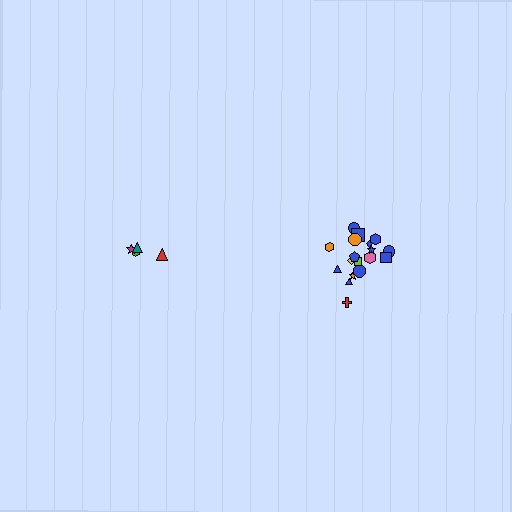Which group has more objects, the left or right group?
The right group.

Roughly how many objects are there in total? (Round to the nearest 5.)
Roughly 20 objects in total.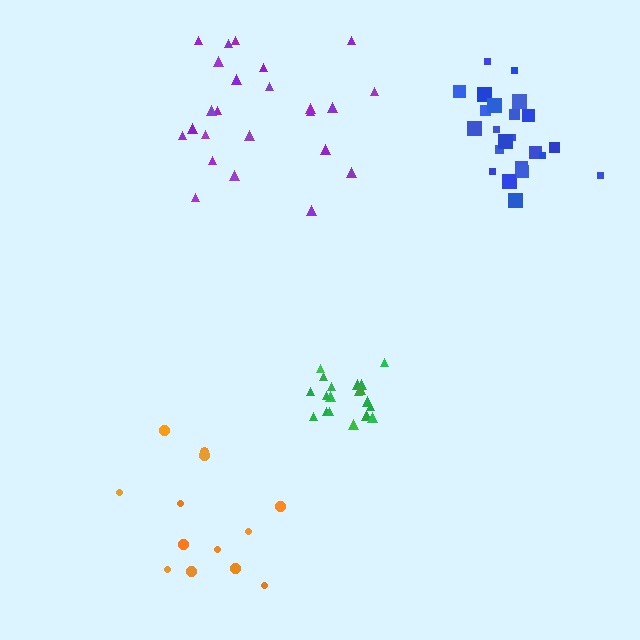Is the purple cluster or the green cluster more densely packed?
Green.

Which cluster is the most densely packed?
Green.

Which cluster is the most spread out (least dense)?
Orange.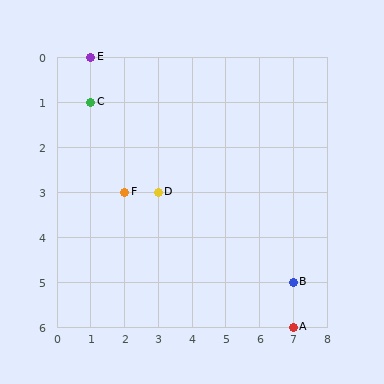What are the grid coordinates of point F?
Point F is at grid coordinates (2, 3).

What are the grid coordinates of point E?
Point E is at grid coordinates (1, 0).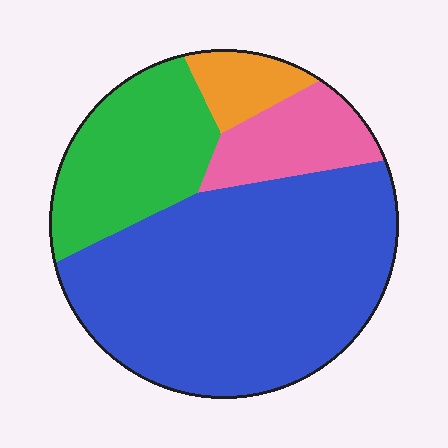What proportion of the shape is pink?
Pink takes up about one eighth (1/8) of the shape.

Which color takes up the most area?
Blue, at roughly 60%.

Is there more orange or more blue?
Blue.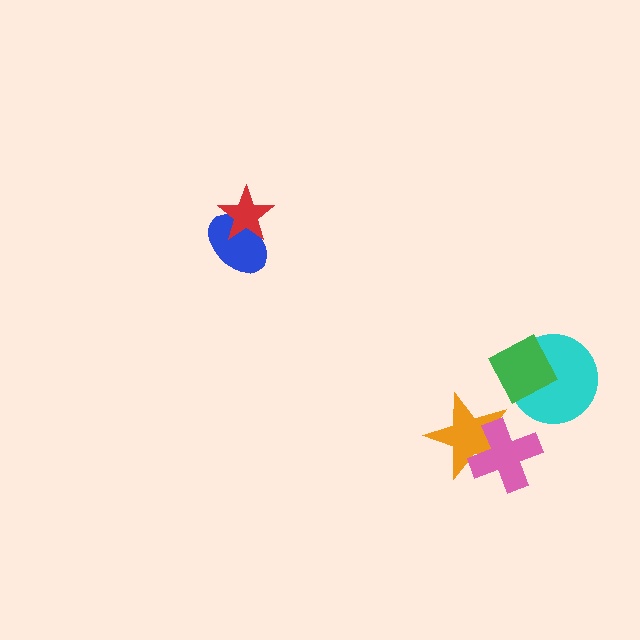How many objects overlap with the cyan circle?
1 object overlaps with the cyan circle.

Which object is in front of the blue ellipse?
The red star is in front of the blue ellipse.